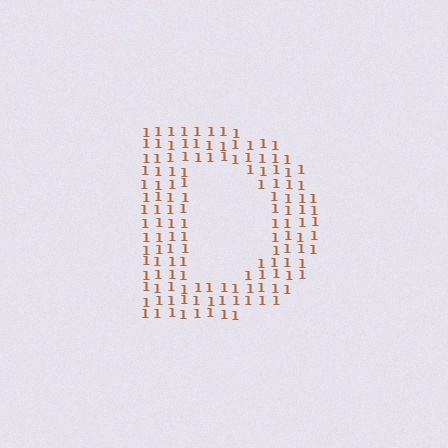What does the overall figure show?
The overall figure shows the letter D.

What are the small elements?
The small elements are digit 1's.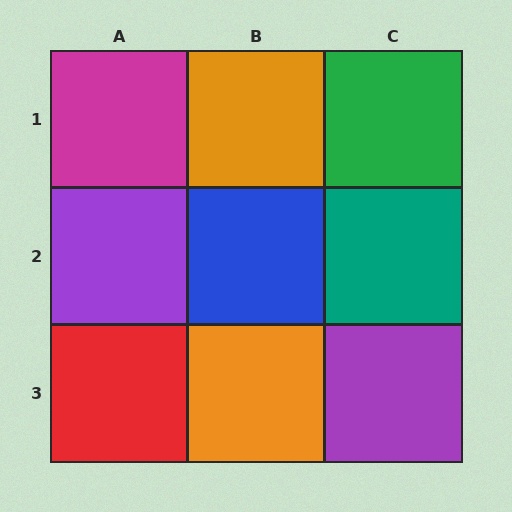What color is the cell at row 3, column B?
Orange.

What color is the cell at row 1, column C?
Green.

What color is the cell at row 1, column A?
Magenta.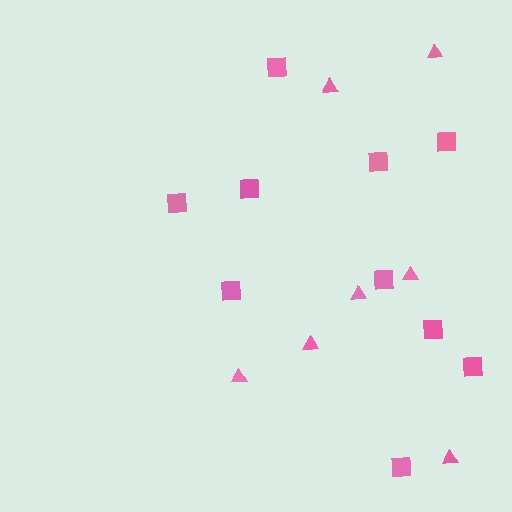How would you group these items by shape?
There are 2 groups: one group of squares (10) and one group of triangles (7).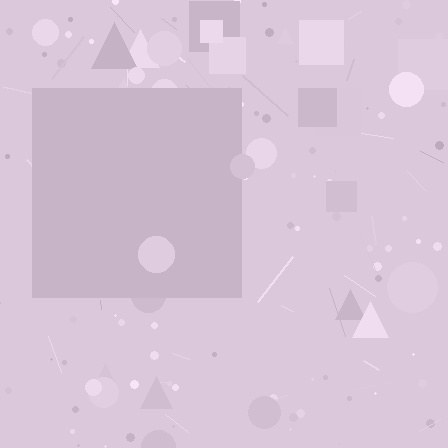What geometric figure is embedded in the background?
A square is embedded in the background.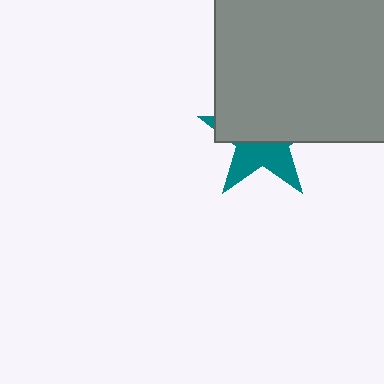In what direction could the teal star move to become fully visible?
The teal star could move down. That would shift it out from behind the gray square entirely.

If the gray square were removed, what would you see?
You would see the complete teal star.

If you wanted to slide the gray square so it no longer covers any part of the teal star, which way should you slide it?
Slide it up — that is the most direct way to separate the two shapes.